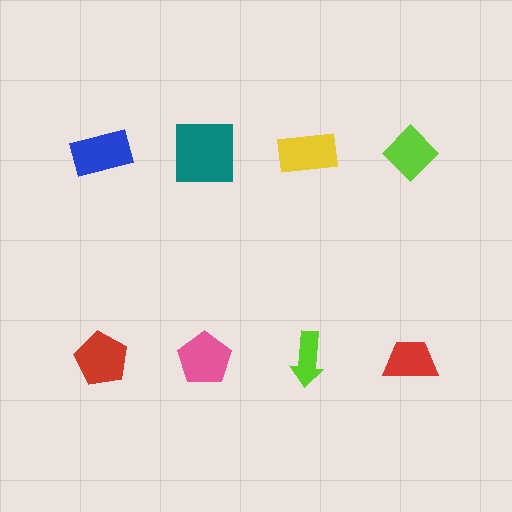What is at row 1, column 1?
A blue rectangle.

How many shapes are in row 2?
4 shapes.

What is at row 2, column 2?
A pink pentagon.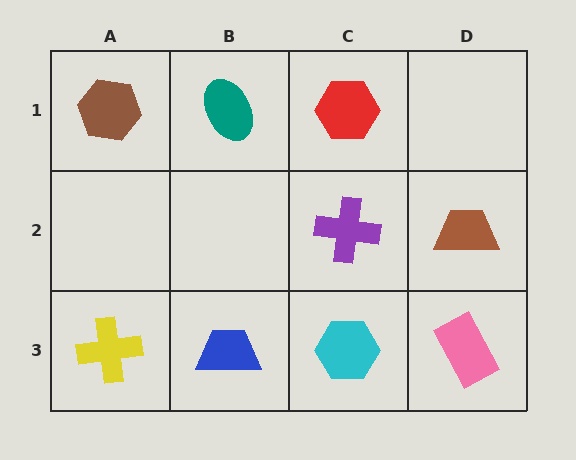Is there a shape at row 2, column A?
No, that cell is empty.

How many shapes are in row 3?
4 shapes.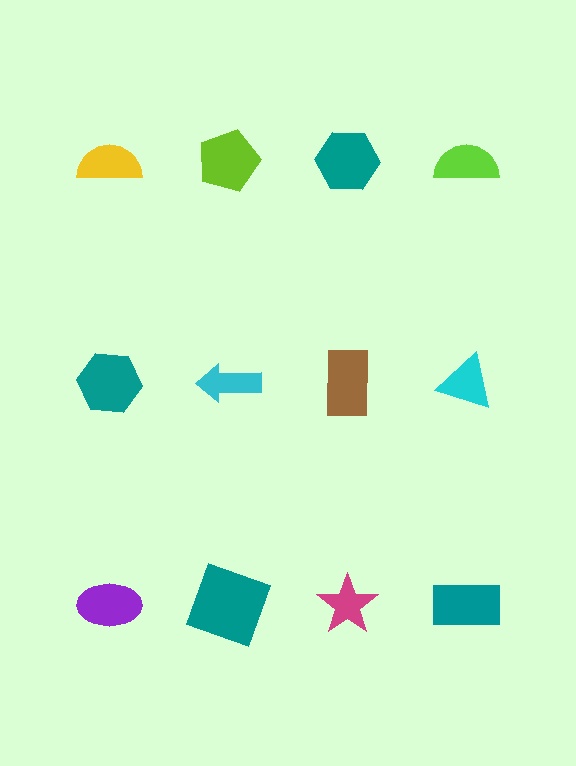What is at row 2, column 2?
A cyan arrow.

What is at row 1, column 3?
A teal hexagon.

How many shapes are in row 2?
4 shapes.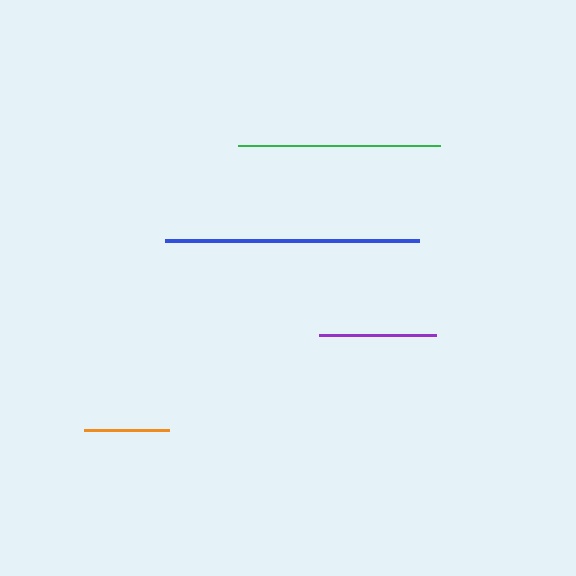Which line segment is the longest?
The blue line is the longest at approximately 254 pixels.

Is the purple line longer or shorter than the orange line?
The purple line is longer than the orange line.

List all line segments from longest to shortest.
From longest to shortest: blue, green, purple, orange.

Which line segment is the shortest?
The orange line is the shortest at approximately 84 pixels.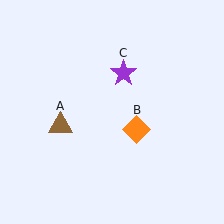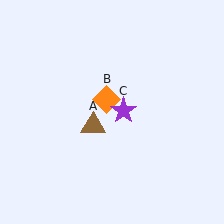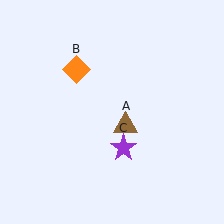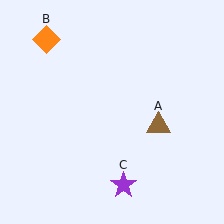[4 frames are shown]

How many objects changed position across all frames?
3 objects changed position: brown triangle (object A), orange diamond (object B), purple star (object C).